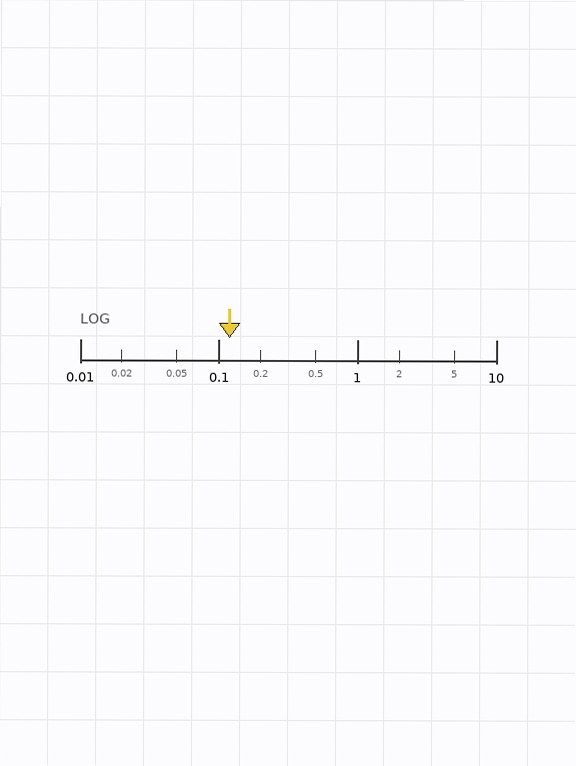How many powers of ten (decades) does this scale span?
The scale spans 3 decades, from 0.01 to 10.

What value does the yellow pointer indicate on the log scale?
The pointer indicates approximately 0.12.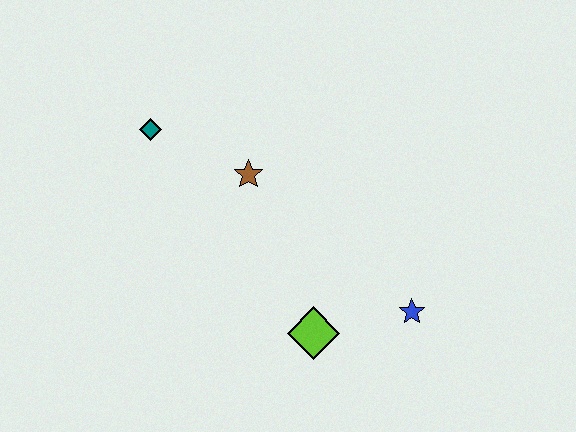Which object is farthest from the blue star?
The teal diamond is farthest from the blue star.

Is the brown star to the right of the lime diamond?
No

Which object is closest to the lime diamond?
The blue star is closest to the lime diamond.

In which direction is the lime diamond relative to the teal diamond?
The lime diamond is below the teal diamond.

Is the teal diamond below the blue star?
No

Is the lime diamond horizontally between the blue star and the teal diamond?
Yes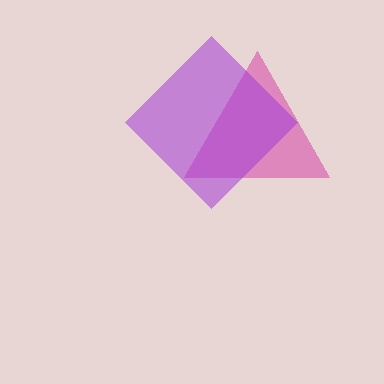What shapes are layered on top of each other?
The layered shapes are: a pink triangle, a purple diamond.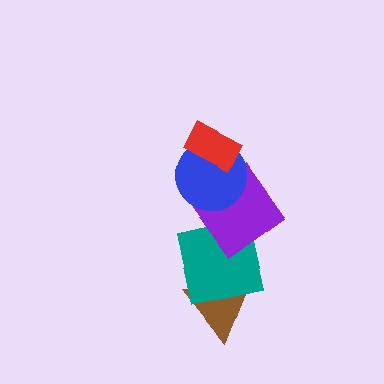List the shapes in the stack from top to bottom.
From top to bottom: the red rectangle, the blue circle, the purple diamond, the teal square, the brown triangle.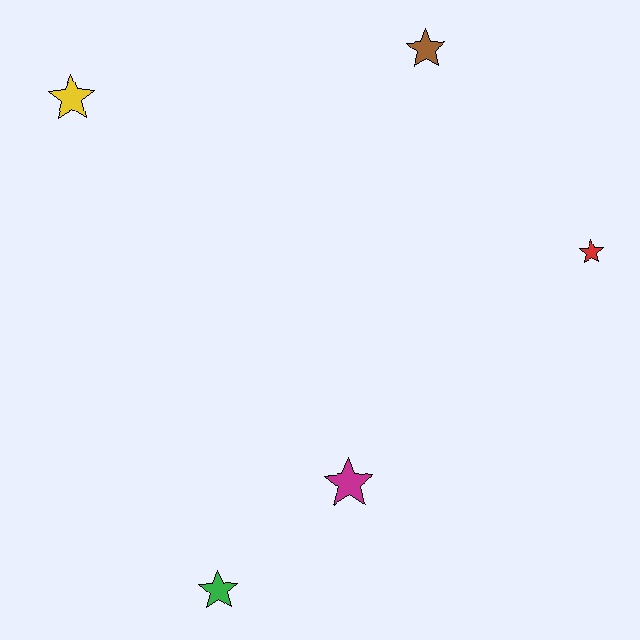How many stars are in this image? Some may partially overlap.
There are 5 stars.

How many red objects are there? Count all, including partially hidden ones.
There is 1 red object.